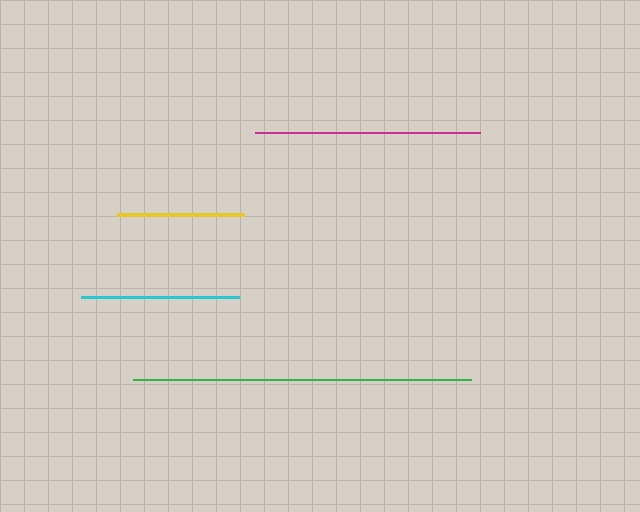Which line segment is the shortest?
The yellow line is the shortest at approximately 127 pixels.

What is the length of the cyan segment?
The cyan segment is approximately 158 pixels long.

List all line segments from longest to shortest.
From longest to shortest: green, magenta, cyan, yellow.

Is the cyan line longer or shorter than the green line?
The green line is longer than the cyan line.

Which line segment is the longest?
The green line is the longest at approximately 338 pixels.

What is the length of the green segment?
The green segment is approximately 338 pixels long.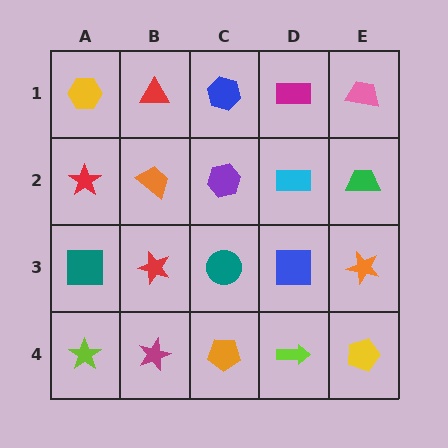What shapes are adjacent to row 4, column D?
A blue square (row 3, column D), an orange pentagon (row 4, column C), a yellow pentagon (row 4, column E).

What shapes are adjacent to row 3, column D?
A cyan rectangle (row 2, column D), a lime arrow (row 4, column D), a teal circle (row 3, column C), an orange star (row 3, column E).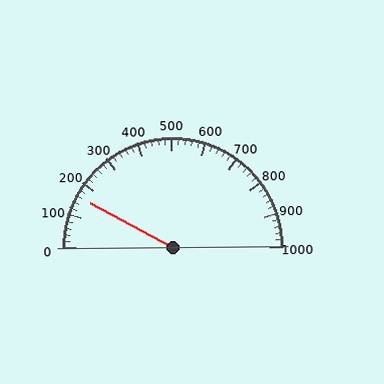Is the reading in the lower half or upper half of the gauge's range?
The reading is in the lower half of the range (0 to 1000).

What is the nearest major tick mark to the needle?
The nearest major tick mark is 200.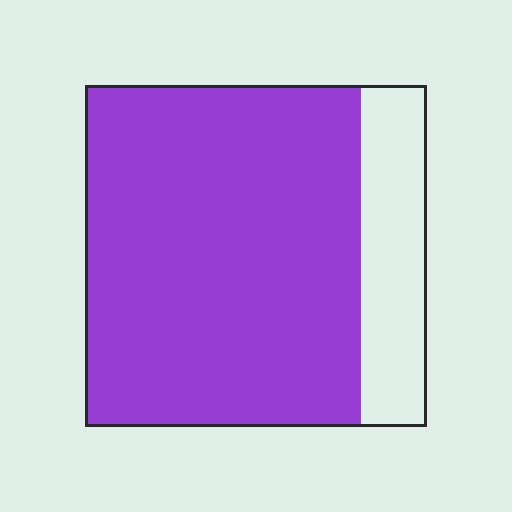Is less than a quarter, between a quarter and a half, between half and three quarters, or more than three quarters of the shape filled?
More than three quarters.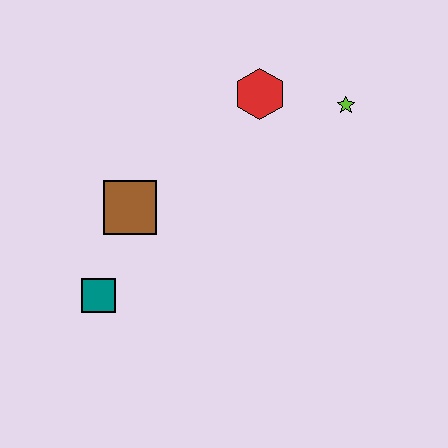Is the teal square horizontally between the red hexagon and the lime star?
No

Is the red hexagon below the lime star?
No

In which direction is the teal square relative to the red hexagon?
The teal square is below the red hexagon.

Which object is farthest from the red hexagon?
The teal square is farthest from the red hexagon.